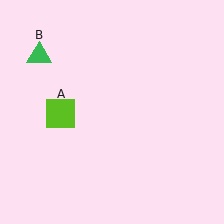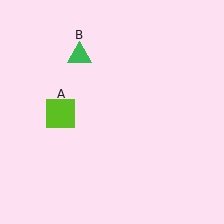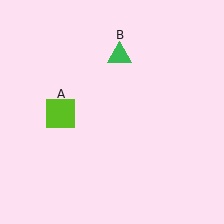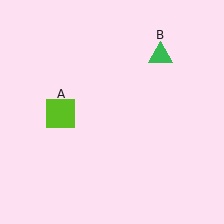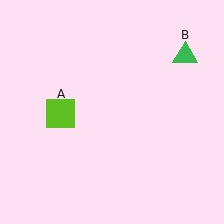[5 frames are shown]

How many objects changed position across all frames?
1 object changed position: green triangle (object B).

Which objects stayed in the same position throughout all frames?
Lime square (object A) remained stationary.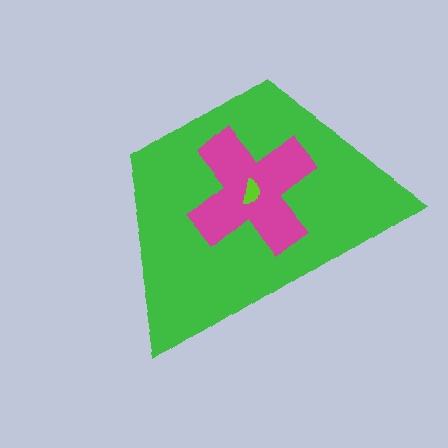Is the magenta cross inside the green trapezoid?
Yes.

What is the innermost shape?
The lime semicircle.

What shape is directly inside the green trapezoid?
The magenta cross.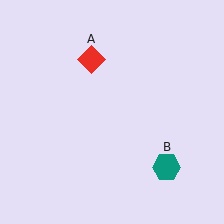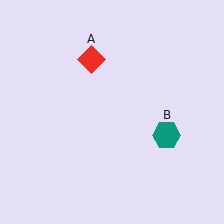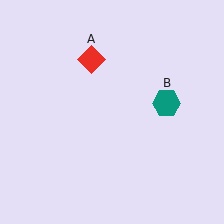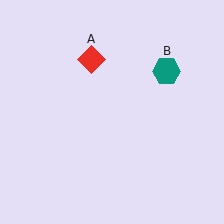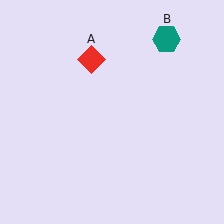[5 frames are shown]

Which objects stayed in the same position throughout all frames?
Red diamond (object A) remained stationary.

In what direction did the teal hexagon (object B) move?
The teal hexagon (object B) moved up.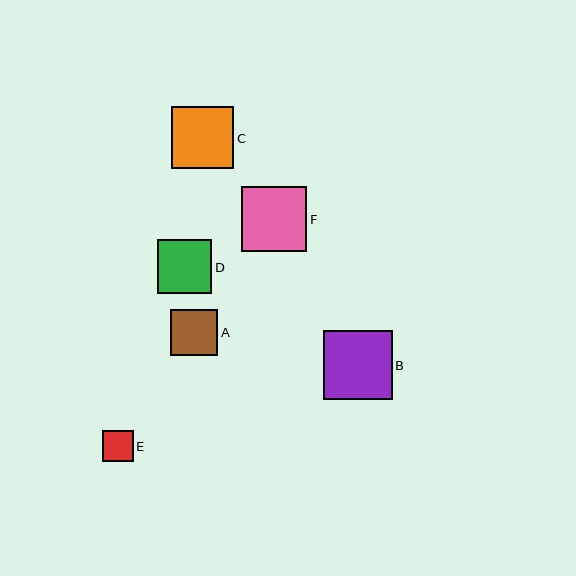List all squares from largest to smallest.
From largest to smallest: B, F, C, D, A, E.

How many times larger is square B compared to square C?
Square B is approximately 1.1 times the size of square C.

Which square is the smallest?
Square E is the smallest with a size of approximately 31 pixels.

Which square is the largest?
Square B is the largest with a size of approximately 69 pixels.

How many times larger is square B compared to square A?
Square B is approximately 1.5 times the size of square A.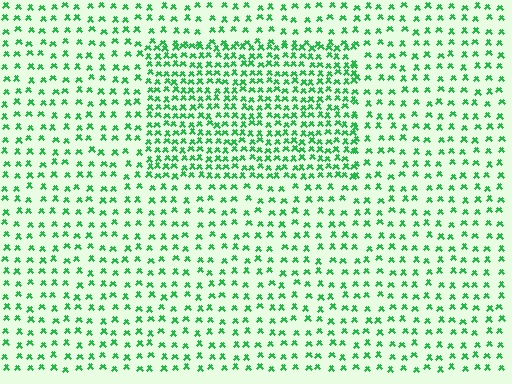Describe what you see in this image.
The image contains small green elements arranged at two different densities. A rectangle-shaped region is visible where the elements are more densely packed than the surrounding area.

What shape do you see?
I see a rectangle.